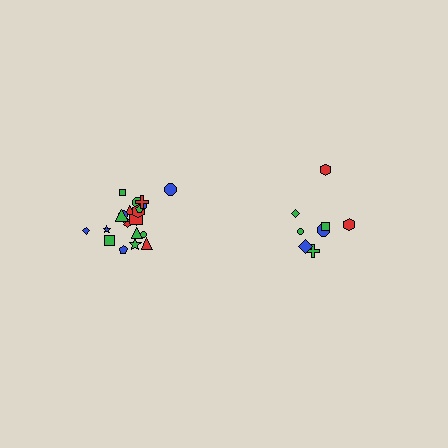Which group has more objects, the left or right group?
The left group.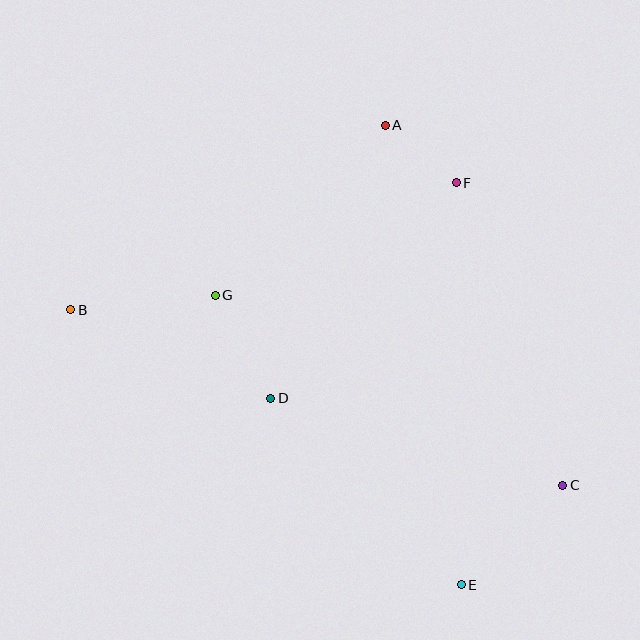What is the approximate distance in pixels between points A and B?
The distance between A and B is approximately 365 pixels.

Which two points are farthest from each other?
Points B and C are farthest from each other.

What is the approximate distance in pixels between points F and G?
The distance between F and G is approximately 266 pixels.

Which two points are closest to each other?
Points A and F are closest to each other.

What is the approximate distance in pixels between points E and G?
The distance between E and G is approximately 380 pixels.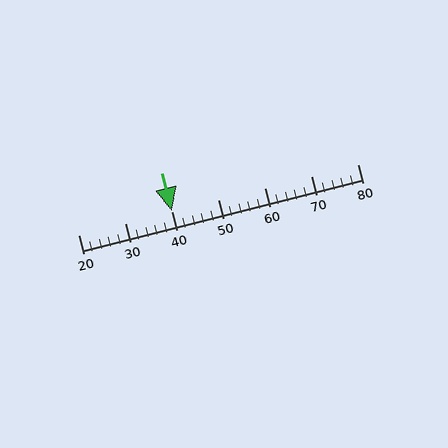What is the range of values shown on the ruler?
The ruler shows values from 20 to 80.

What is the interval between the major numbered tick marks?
The major tick marks are spaced 10 units apart.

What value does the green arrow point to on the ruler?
The green arrow points to approximately 40.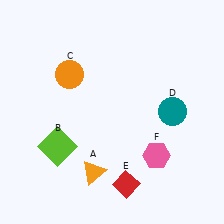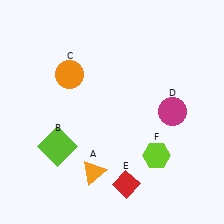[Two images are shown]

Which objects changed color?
D changed from teal to magenta. F changed from pink to lime.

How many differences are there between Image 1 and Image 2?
There are 2 differences between the two images.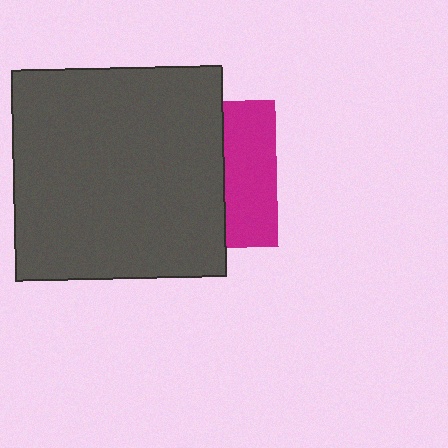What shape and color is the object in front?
The object in front is a dark gray square.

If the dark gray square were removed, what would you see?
You would see the complete magenta square.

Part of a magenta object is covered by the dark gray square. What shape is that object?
It is a square.